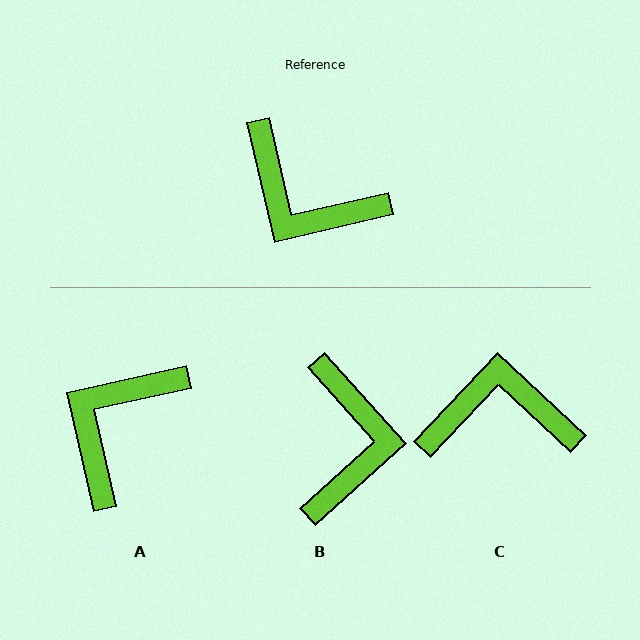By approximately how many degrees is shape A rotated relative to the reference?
Approximately 91 degrees clockwise.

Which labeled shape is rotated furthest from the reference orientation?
C, about 146 degrees away.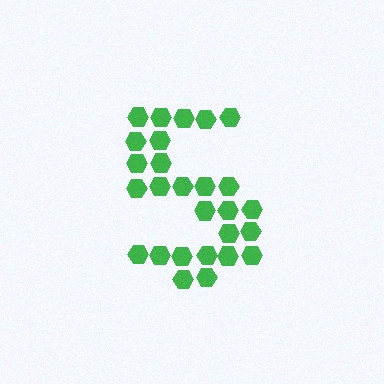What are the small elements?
The small elements are hexagons.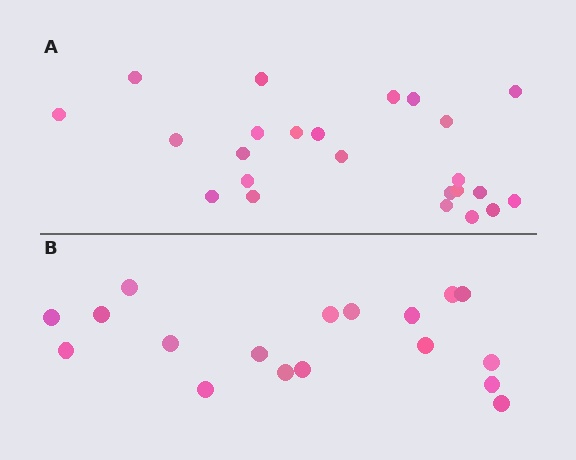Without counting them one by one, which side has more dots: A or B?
Region A (the top region) has more dots.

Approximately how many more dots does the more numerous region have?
Region A has about 6 more dots than region B.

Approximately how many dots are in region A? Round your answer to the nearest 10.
About 20 dots. (The exact count is 24, which rounds to 20.)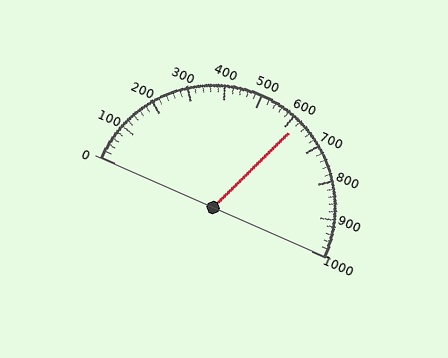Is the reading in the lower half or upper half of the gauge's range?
The reading is in the upper half of the range (0 to 1000).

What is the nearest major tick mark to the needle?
The nearest major tick mark is 600.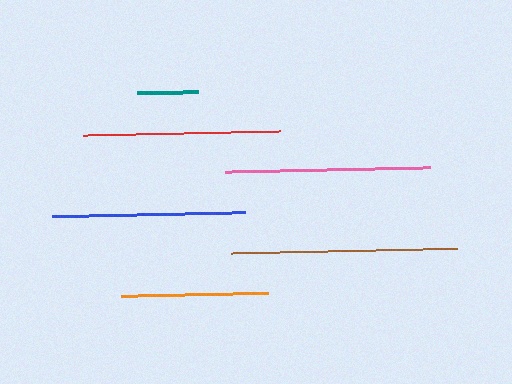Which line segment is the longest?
The brown line is the longest at approximately 226 pixels.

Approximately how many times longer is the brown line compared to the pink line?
The brown line is approximately 1.1 times the length of the pink line.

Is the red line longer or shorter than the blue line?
The red line is longer than the blue line.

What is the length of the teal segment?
The teal segment is approximately 62 pixels long.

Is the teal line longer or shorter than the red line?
The red line is longer than the teal line.